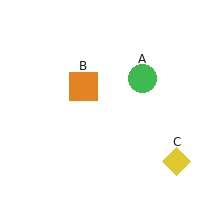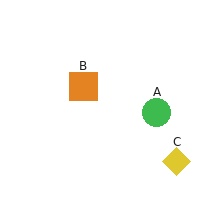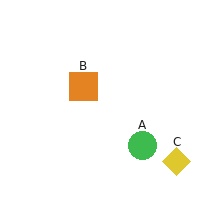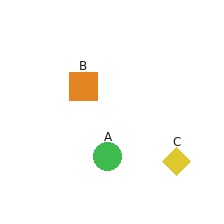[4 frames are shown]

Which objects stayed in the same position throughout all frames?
Orange square (object B) and yellow diamond (object C) remained stationary.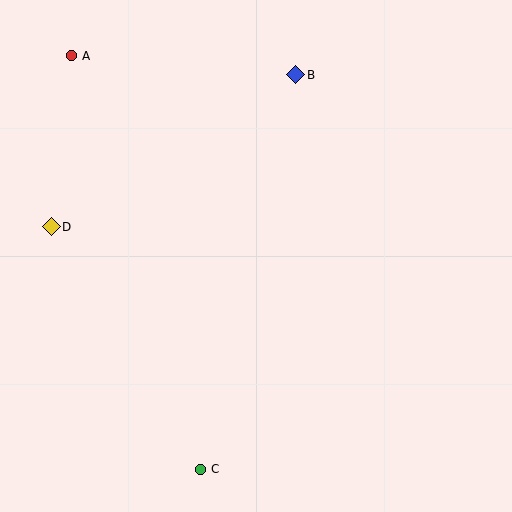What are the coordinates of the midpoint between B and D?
The midpoint between B and D is at (173, 151).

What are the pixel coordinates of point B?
Point B is at (295, 75).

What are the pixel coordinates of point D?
Point D is at (51, 227).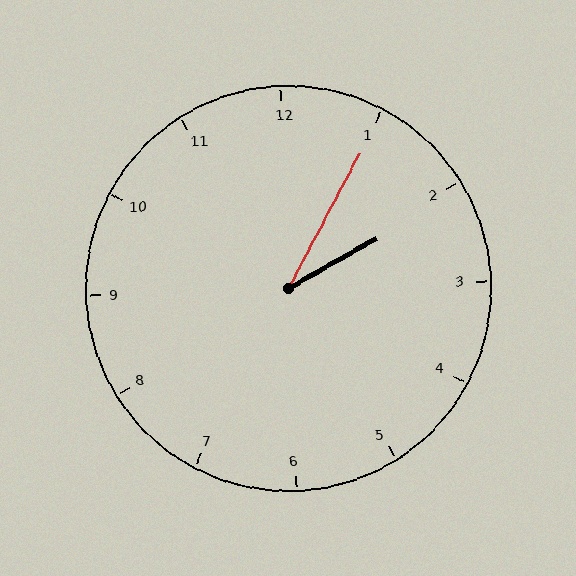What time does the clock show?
2:05.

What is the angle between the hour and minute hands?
Approximately 32 degrees.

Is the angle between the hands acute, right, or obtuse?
It is acute.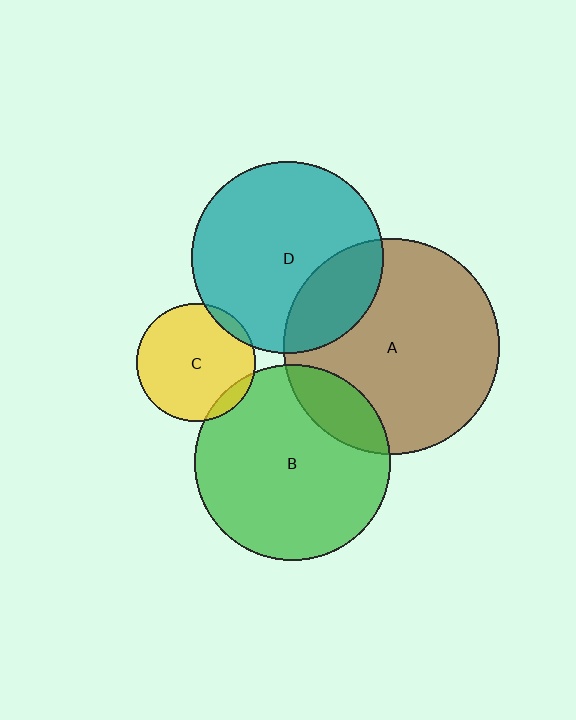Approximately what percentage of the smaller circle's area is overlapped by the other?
Approximately 10%.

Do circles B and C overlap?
Yes.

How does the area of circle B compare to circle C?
Approximately 2.7 times.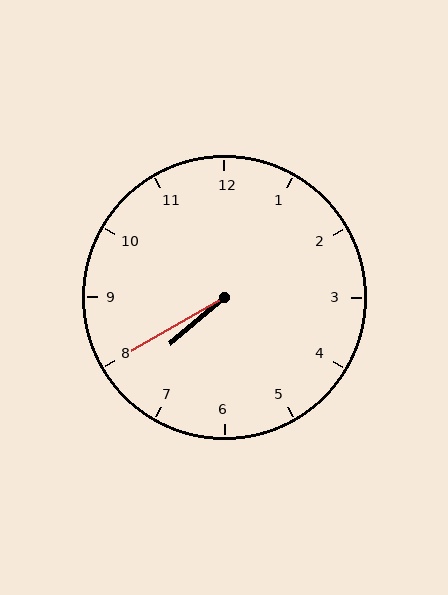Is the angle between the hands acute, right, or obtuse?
It is acute.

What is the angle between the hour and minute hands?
Approximately 10 degrees.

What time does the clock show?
7:40.